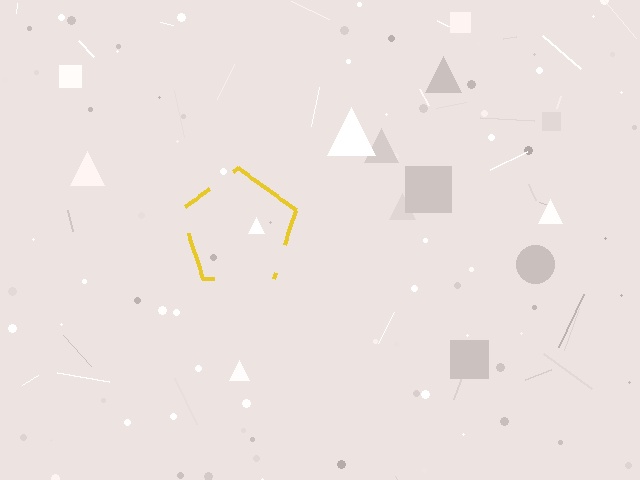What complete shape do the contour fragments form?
The contour fragments form a pentagon.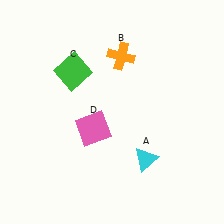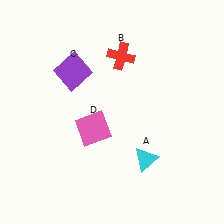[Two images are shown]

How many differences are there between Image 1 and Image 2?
There are 2 differences between the two images.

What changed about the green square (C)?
In Image 1, C is green. In Image 2, it changed to purple.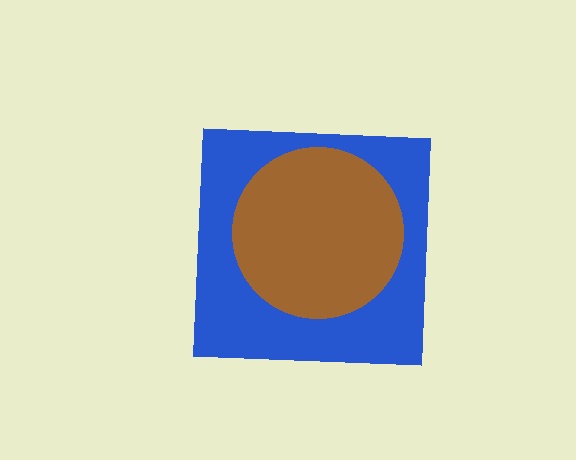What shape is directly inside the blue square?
The brown circle.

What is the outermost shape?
The blue square.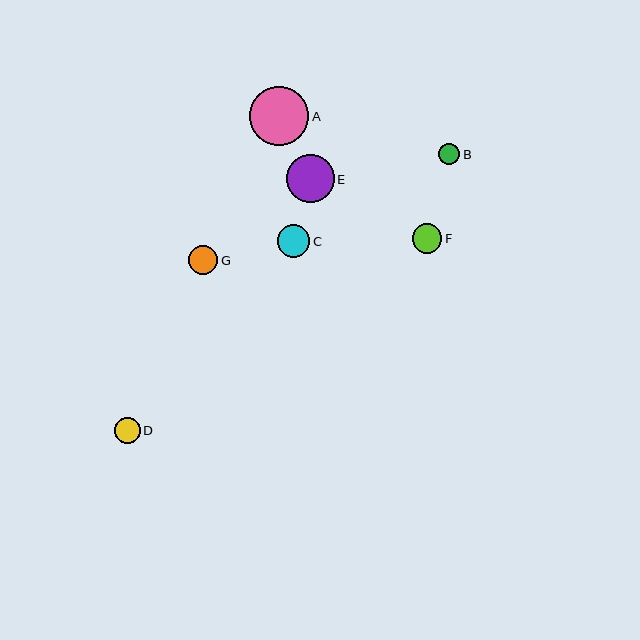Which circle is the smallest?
Circle B is the smallest with a size of approximately 21 pixels.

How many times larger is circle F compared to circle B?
Circle F is approximately 1.4 times the size of circle B.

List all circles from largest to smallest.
From largest to smallest: A, E, C, F, G, D, B.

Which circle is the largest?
Circle A is the largest with a size of approximately 59 pixels.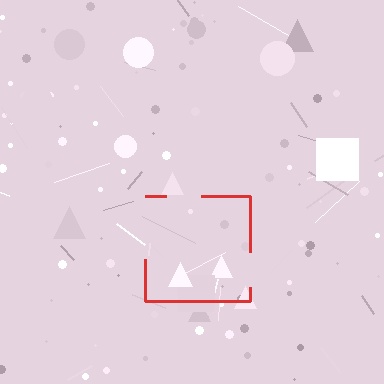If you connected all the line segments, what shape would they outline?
They would outline a square.